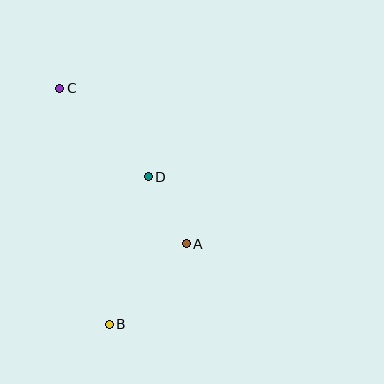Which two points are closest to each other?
Points A and D are closest to each other.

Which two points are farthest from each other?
Points B and C are farthest from each other.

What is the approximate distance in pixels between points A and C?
The distance between A and C is approximately 201 pixels.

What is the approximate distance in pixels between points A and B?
The distance between A and B is approximately 111 pixels.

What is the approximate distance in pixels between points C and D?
The distance between C and D is approximately 125 pixels.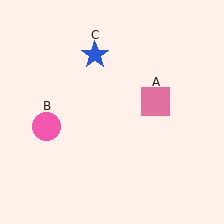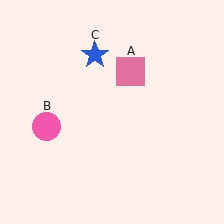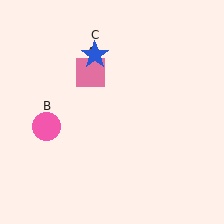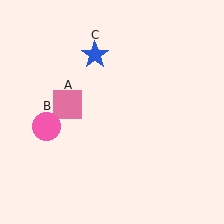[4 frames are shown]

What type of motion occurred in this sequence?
The pink square (object A) rotated counterclockwise around the center of the scene.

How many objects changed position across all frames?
1 object changed position: pink square (object A).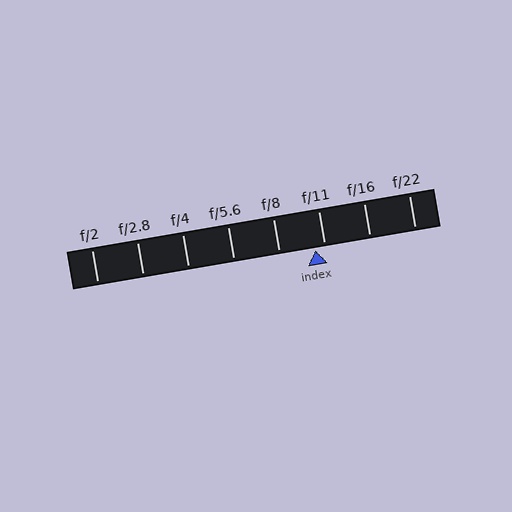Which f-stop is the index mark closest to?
The index mark is closest to f/11.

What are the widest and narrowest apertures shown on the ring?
The widest aperture shown is f/2 and the narrowest is f/22.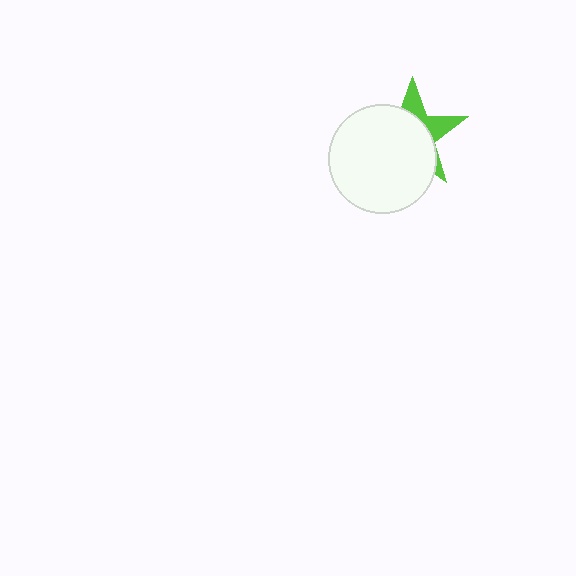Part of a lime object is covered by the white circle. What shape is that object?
It is a star.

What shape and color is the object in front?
The object in front is a white circle.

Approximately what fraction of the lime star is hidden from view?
Roughly 68% of the lime star is hidden behind the white circle.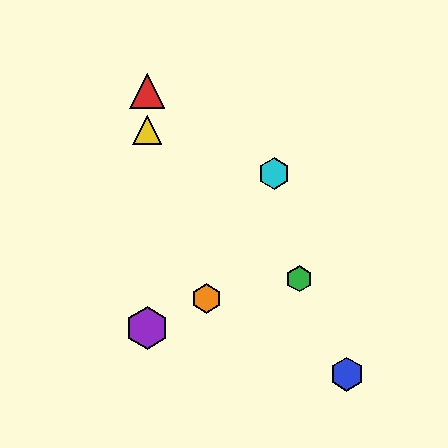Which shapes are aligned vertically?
The red triangle, the yellow triangle, the purple hexagon are aligned vertically.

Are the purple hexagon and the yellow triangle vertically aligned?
Yes, both are at x≈147.